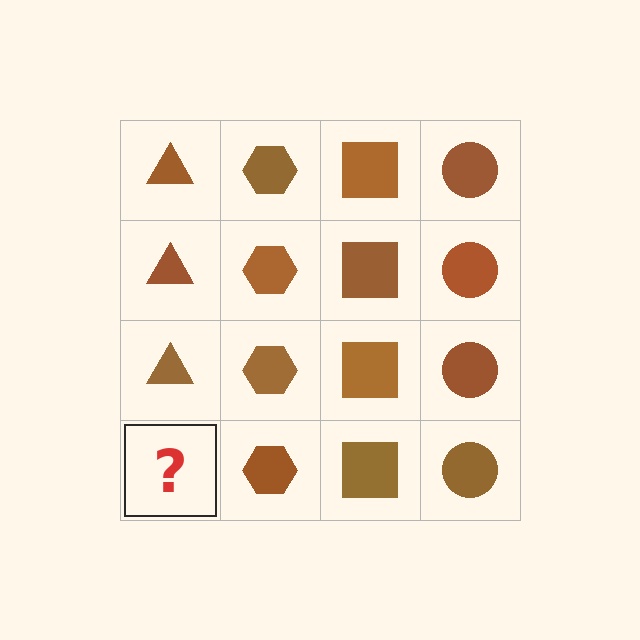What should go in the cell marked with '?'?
The missing cell should contain a brown triangle.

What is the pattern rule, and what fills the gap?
The rule is that each column has a consistent shape. The gap should be filled with a brown triangle.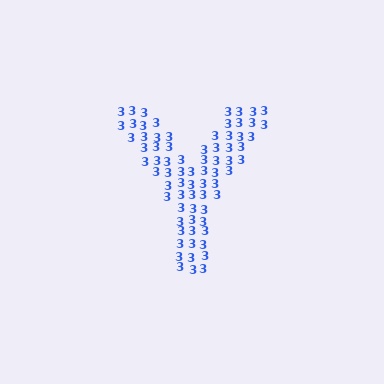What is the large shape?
The large shape is the letter Y.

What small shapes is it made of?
It is made of small digit 3's.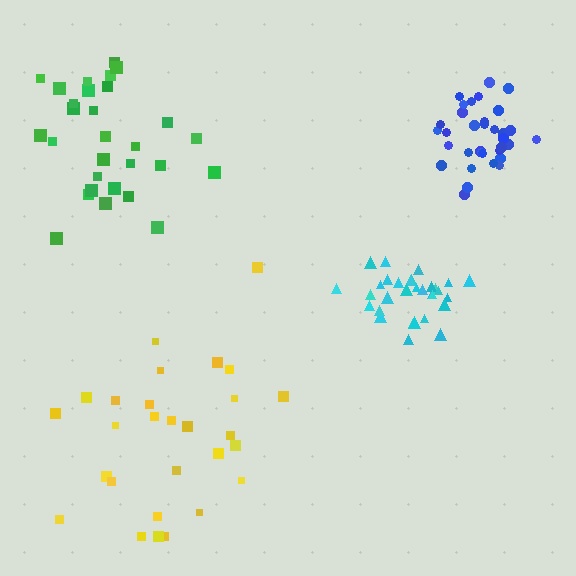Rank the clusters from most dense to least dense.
cyan, blue, green, yellow.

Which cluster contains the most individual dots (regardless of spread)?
Blue (34).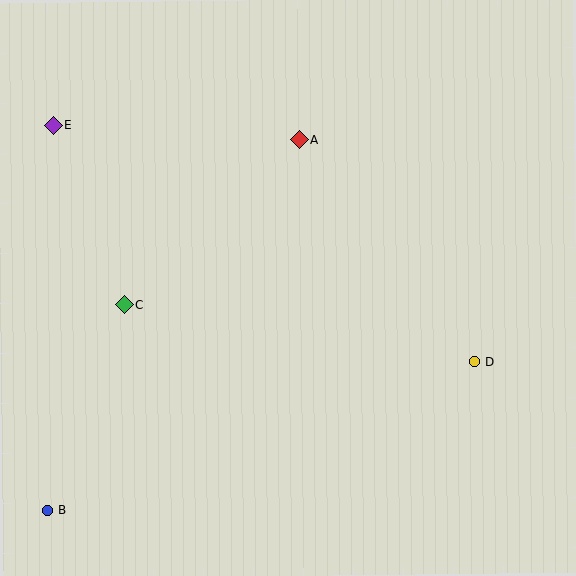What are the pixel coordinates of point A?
Point A is at (299, 140).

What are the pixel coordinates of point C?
Point C is at (125, 305).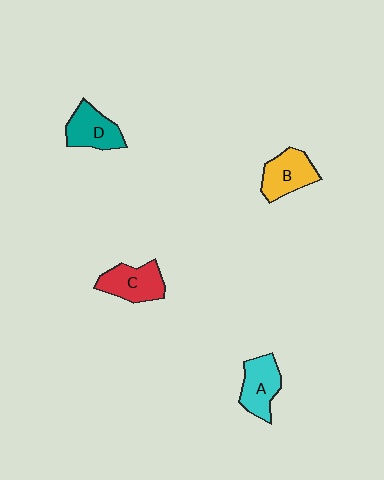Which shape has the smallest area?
Shape D (teal).